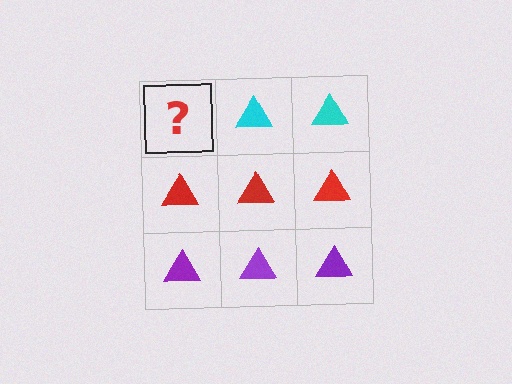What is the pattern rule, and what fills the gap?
The rule is that each row has a consistent color. The gap should be filled with a cyan triangle.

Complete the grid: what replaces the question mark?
The question mark should be replaced with a cyan triangle.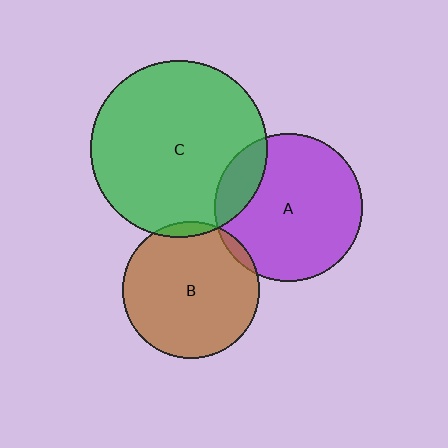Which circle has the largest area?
Circle C (green).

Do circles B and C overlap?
Yes.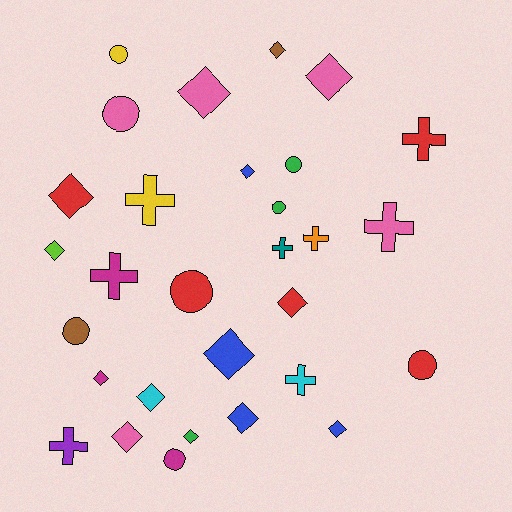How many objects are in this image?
There are 30 objects.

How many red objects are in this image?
There are 5 red objects.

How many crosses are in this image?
There are 8 crosses.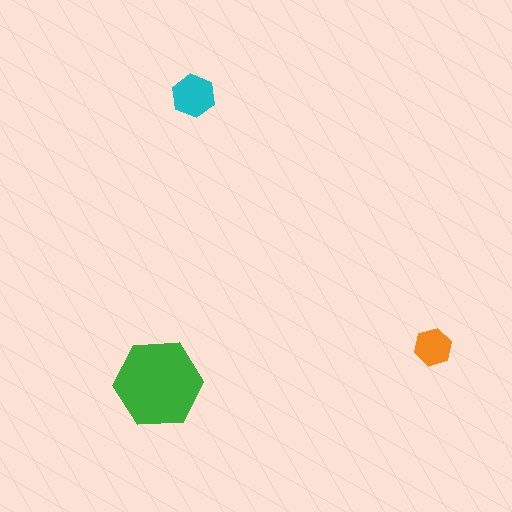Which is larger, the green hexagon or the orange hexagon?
The green one.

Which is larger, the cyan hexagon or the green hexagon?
The green one.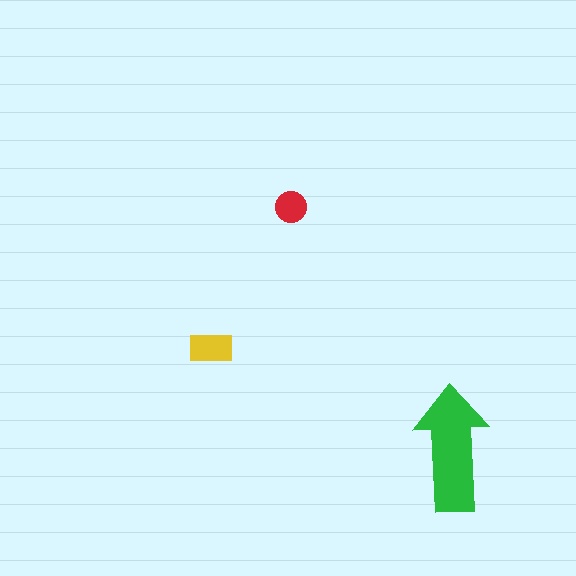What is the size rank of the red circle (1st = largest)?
3rd.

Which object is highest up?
The red circle is topmost.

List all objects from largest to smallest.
The green arrow, the yellow rectangle, the red circle.